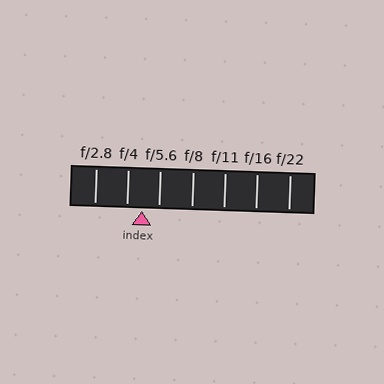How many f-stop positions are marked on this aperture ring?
There are 7 f-stop positions marked.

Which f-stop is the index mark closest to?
The index mark is closest to f/4.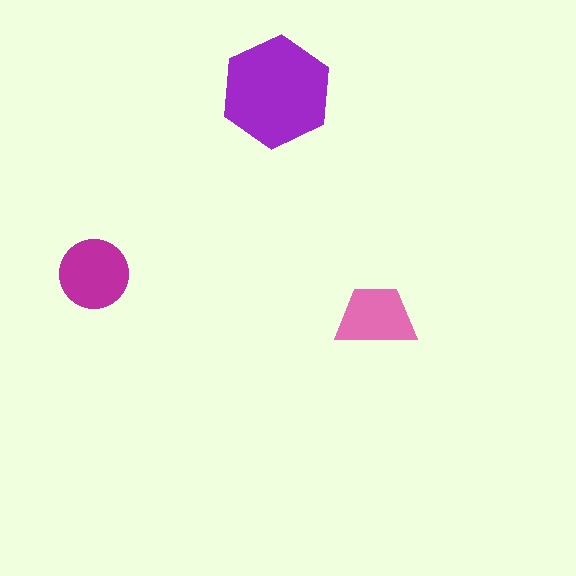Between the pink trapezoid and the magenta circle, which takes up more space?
The magenta circle.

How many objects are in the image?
There are 3 objects in the image.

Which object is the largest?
The purple hexagon.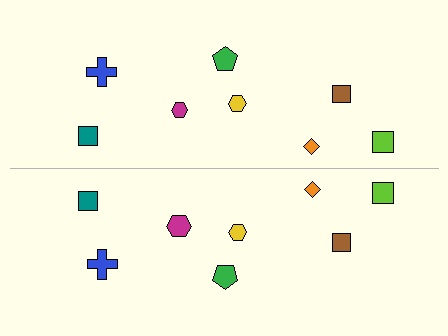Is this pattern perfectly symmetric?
No, the pattern is not perfectly symmetric. The magenta hexagon on the bottom side has a different size than its mirror counterpart.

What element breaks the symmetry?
The magenta hexagon on the bottom side has a different size than its mirror counterpart.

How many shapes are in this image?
There are 16 shapes in this image.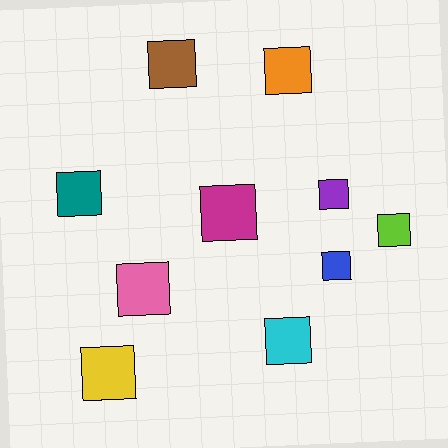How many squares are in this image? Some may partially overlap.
There are 10 squares.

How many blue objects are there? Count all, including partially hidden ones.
There is 1 blue object.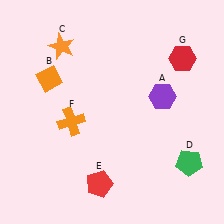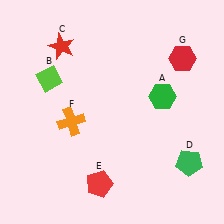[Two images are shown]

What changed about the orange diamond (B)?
In Image 1, B is orange. In Image 2, it changed to lime.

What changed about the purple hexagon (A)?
In Image 1, A is purple. In Image 2, it changed to green.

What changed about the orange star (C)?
In Image 1, C is orange. In Image 2, it changed to red.